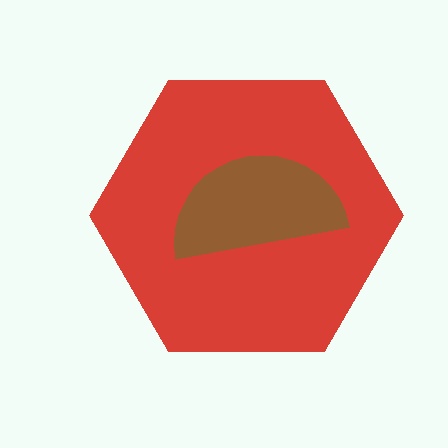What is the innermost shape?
The brown semicircle.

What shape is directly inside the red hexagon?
The brown semicircle.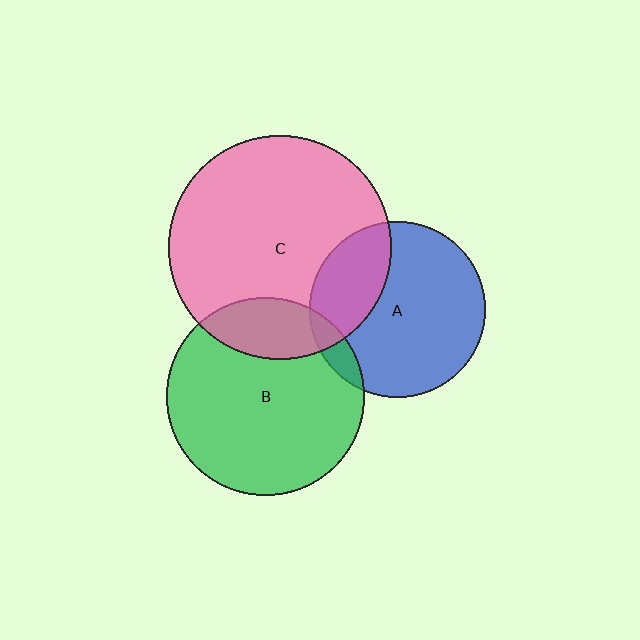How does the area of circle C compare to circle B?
Approximately 1.3 times.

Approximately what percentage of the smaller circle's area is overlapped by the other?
Approximately 30%.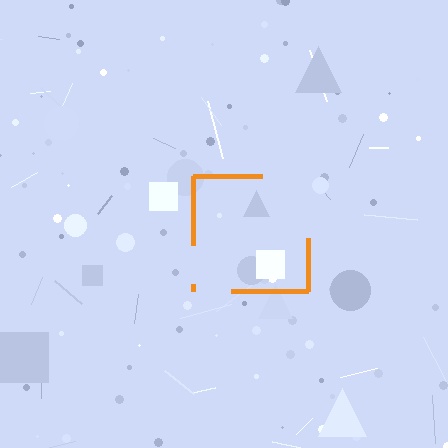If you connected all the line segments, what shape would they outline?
They would outline a square.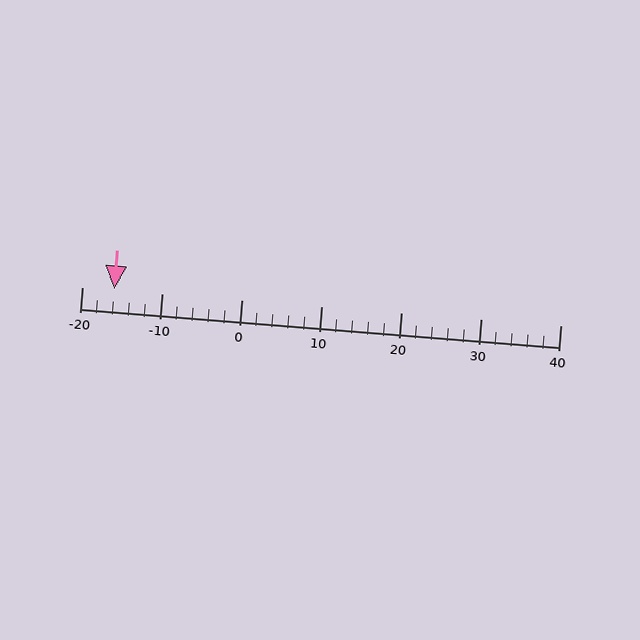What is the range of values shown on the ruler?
The ruler shows values from -20 to 40.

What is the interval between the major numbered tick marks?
The major tick marks are spaced 10 units apart.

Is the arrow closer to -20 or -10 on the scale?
The arrow is closer to -20.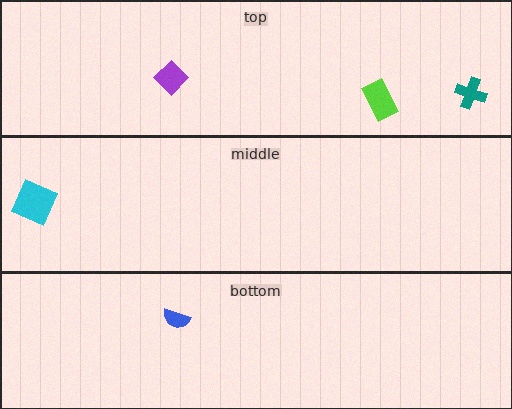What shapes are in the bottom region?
The blue semicircle.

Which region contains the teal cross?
The top region.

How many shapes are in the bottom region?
1.